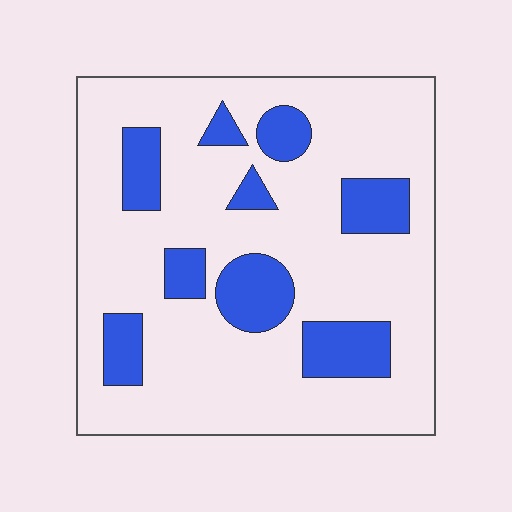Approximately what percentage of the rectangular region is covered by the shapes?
Approximately 20%.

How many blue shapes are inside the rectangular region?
9.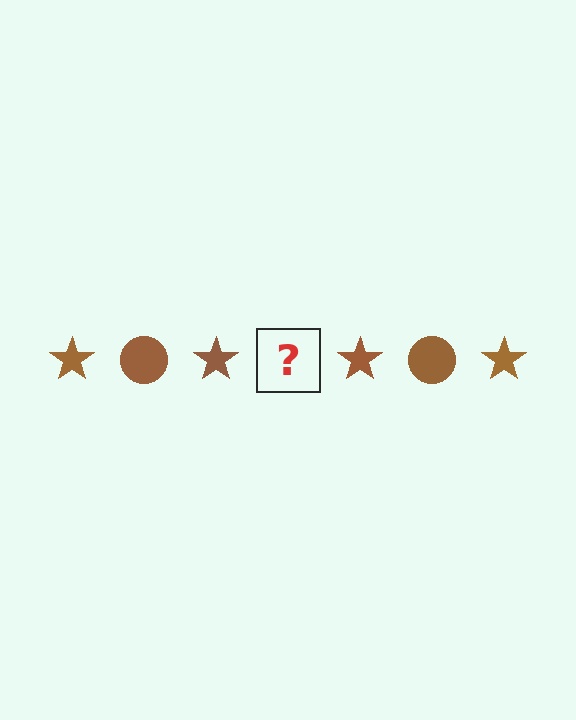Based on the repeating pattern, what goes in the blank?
The blank should be a brown circle.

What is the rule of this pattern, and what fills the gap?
The rule is that the pattern cycles through star, circle shapes in brown. The gap should be filled with a brown circle.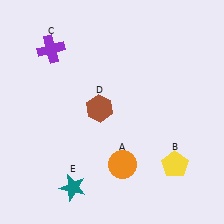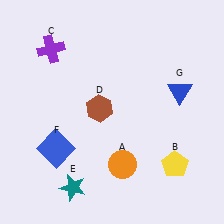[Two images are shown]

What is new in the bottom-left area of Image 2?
A blue square (F) was added in the bottom-left area of Image 2.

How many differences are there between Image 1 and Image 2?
There are 2 differences between the two images.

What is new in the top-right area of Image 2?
A blue triangle (G) was added in the top-right area of Image 2.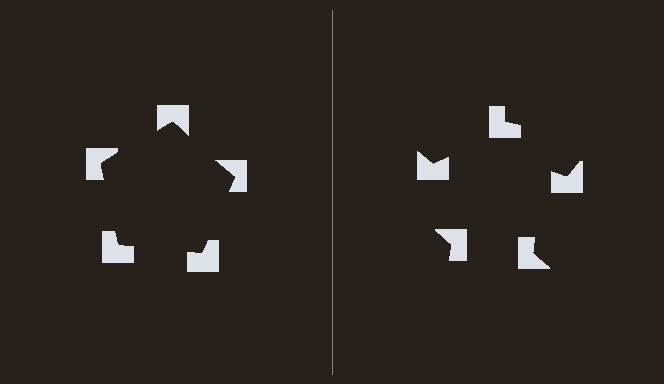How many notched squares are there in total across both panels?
10 — 5 on each side.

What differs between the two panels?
The notched squares are positioned identically on both sides; only the wedge orientations differ. On the left they align to a pentagon; on the right they are misaligned.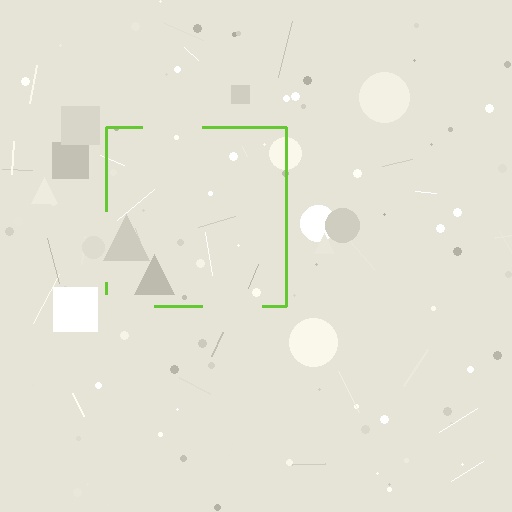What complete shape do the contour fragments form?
The contour fragments form a square.